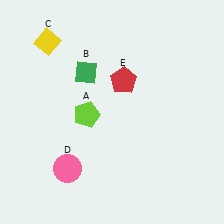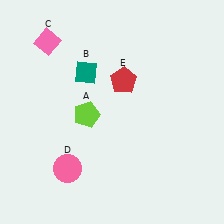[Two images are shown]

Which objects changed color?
B changed from green to teal. C changed from yellow to pink.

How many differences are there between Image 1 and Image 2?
There are 2 differences between the two images.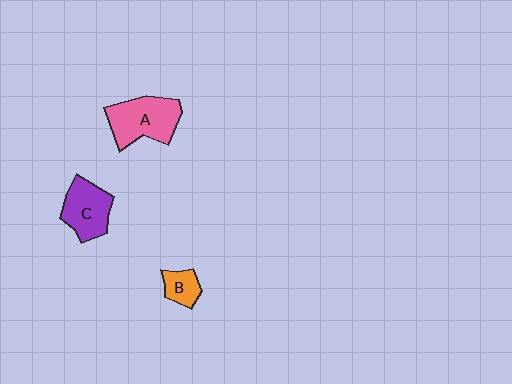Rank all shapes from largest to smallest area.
From largest to smallest: A (pink), C (purple), B (orange).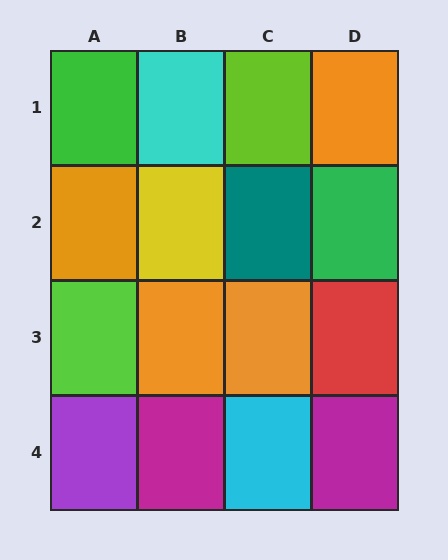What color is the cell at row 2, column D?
Green.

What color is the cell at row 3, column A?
Lime.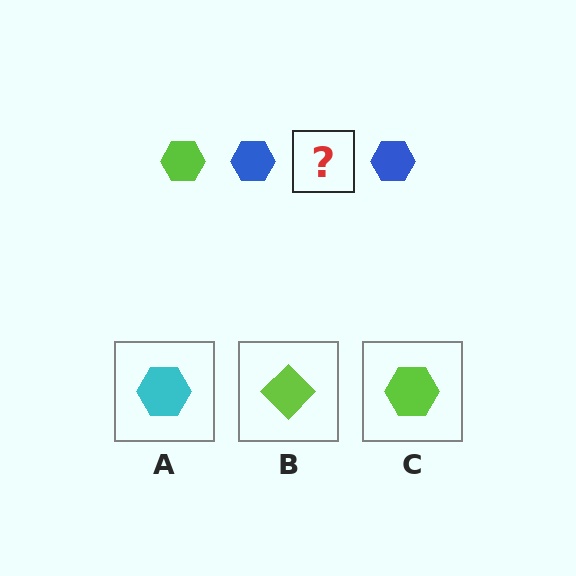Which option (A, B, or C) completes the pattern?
C.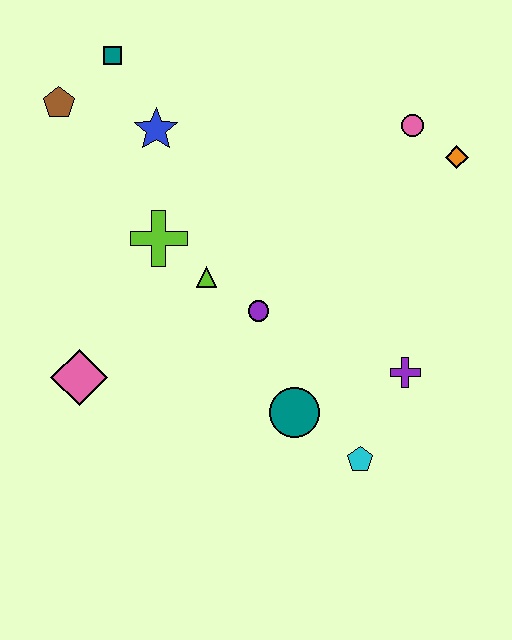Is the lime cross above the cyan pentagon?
Yes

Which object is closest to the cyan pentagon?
The teal circle is closest to the cyan pentagon.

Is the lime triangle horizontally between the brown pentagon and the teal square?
No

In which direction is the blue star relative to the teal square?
The blue star is below the teal square.